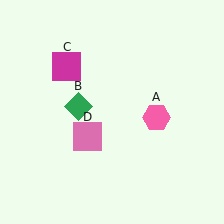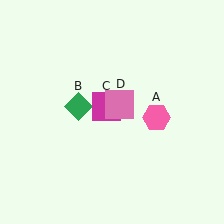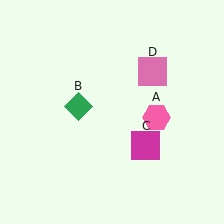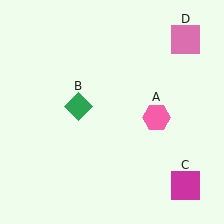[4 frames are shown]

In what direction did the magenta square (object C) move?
The magenta square (object C) moved down and to the right.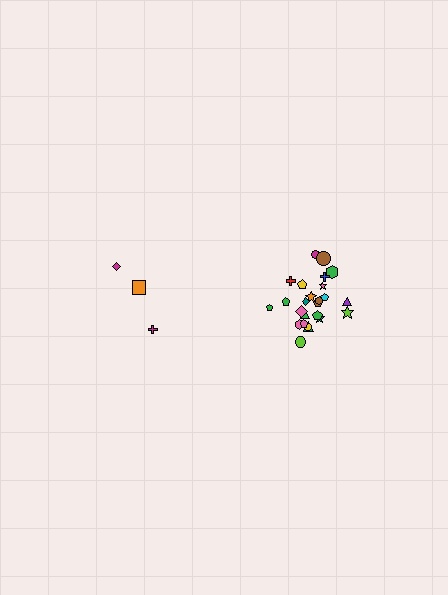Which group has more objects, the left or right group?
The right group.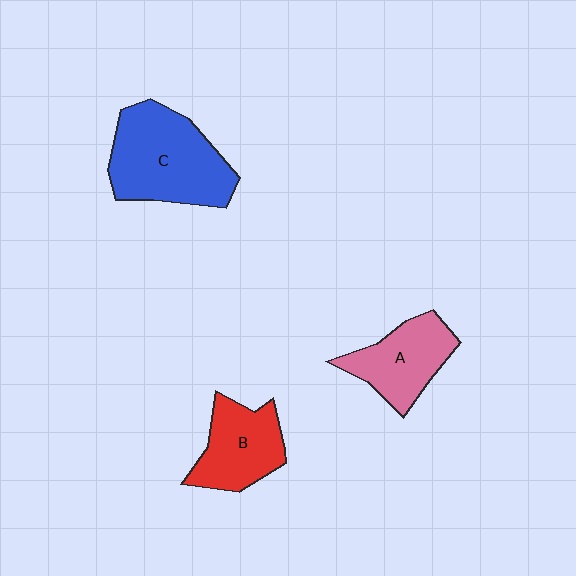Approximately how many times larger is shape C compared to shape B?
Approximately 1.5 times.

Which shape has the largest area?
Shape C (blue).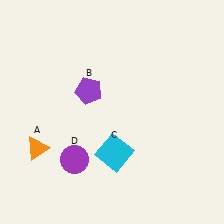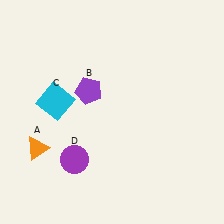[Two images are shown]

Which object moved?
The cyan square (C) moved left.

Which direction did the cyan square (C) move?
The cyan square (C) moved left.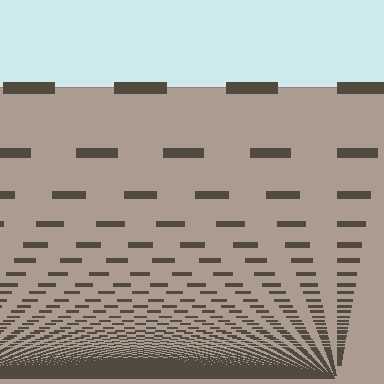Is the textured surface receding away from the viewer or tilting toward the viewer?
The surface appears to tilt toward the viewer. Texture elements get larger and sparser toward the top.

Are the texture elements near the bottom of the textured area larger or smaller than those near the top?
Smaller. The gradient is inverted — elements near the bottom are smaller and denser.